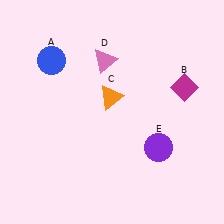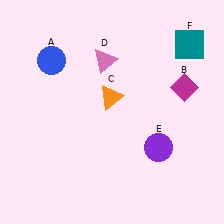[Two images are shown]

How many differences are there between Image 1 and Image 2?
There is 1 difference between the two images.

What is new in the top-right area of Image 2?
A teal square (F) was added in the top-right area of Image 2.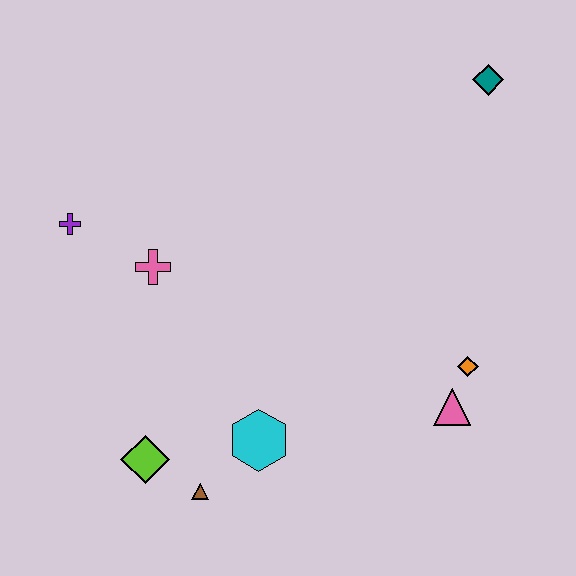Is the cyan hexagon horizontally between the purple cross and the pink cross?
No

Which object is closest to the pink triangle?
The orange diamond is closest to the pink triangle.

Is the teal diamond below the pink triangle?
No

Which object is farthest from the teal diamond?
The lime diamond is farthest from the teal diamond.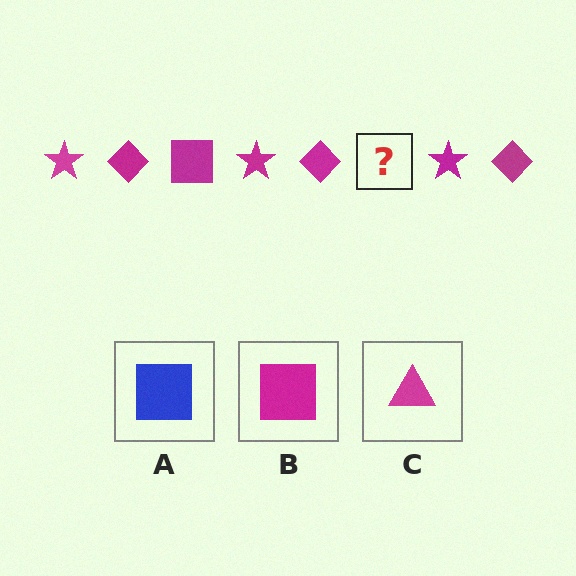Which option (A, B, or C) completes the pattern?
B.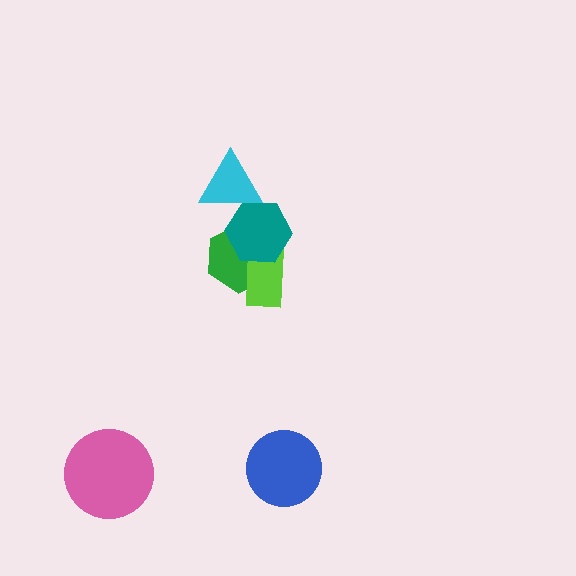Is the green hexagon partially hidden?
Yes, it is partially covered by another shape.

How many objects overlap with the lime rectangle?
2 objects overlap with the lime rectangle.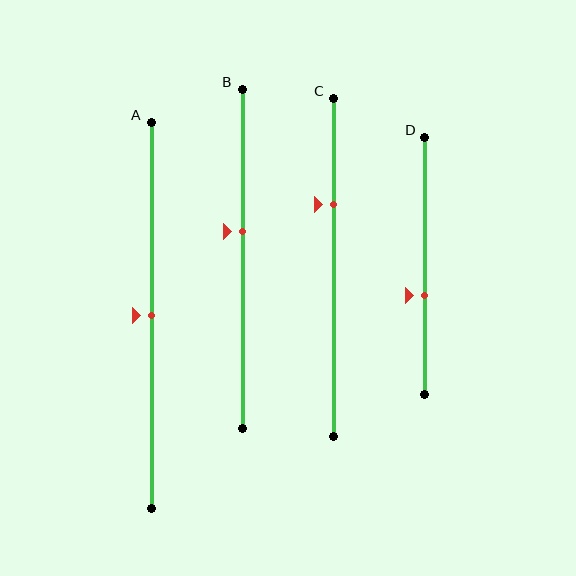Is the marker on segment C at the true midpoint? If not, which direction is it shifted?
No, the marker on segment C is shifted upward by about 19% of the segment length.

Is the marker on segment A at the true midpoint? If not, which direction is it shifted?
Yes, the marker on segment A is at the true midpoint.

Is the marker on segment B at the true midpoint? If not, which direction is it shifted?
No, the marker on segment B is shifted upward by about 8% of the segment length.